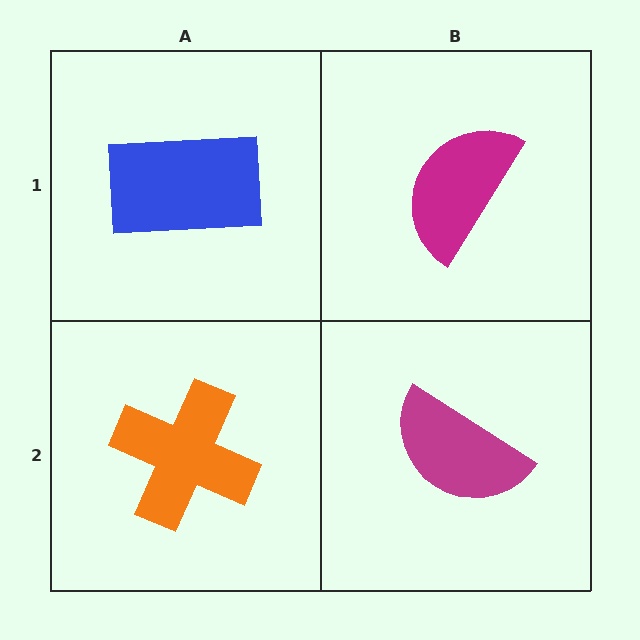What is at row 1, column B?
A magenta semicircle.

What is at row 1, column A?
A blue rectangle.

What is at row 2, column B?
A magenta semicircle.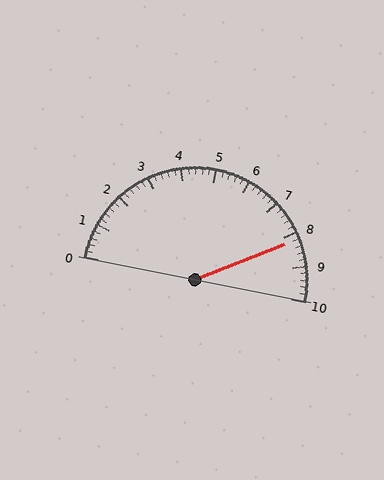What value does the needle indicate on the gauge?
The needle indicates approximately 8.2.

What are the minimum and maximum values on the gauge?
The gauge ranges from 0 to 10.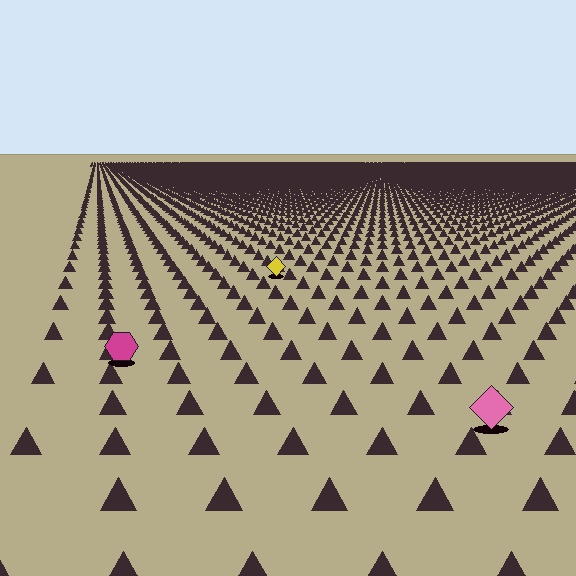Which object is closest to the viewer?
The pink diamond is closest. The texture marks near it are larger and more spread out.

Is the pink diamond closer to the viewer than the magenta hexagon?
Yes. The pink diamond is closer — you can tell from the texture gradient: the ground texture is coarser near it.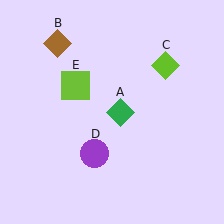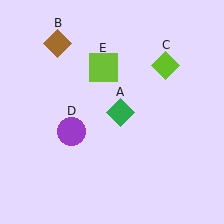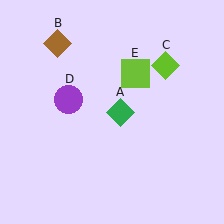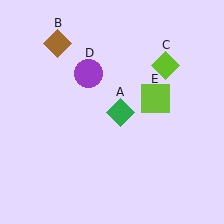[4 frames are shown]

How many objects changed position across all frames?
2 objects changed position: purple circle (object D), lime square (object E).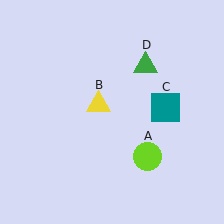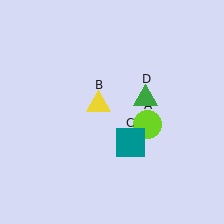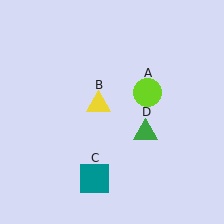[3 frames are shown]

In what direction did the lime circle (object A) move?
The lime circle (object A) moved up.